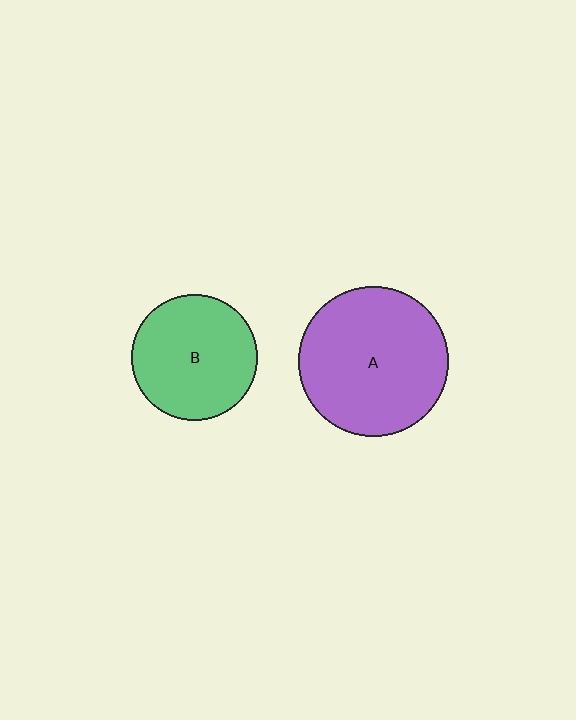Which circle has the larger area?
Circle A (purple).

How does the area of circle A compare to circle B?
Approximately 1.4 times.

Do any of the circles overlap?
No, none of the circles overlap.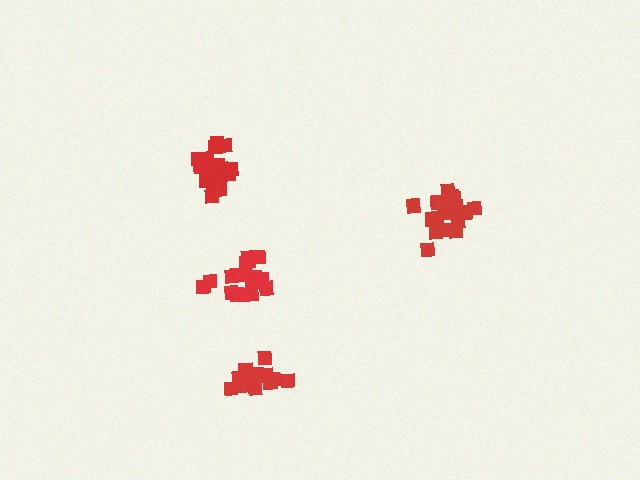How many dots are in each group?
Group 1: 18 dots, Group 2: 19 dots, Group 3: 19 dots, Group 4: 16 dots (72 total).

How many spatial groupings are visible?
There are 4 spatial groupings.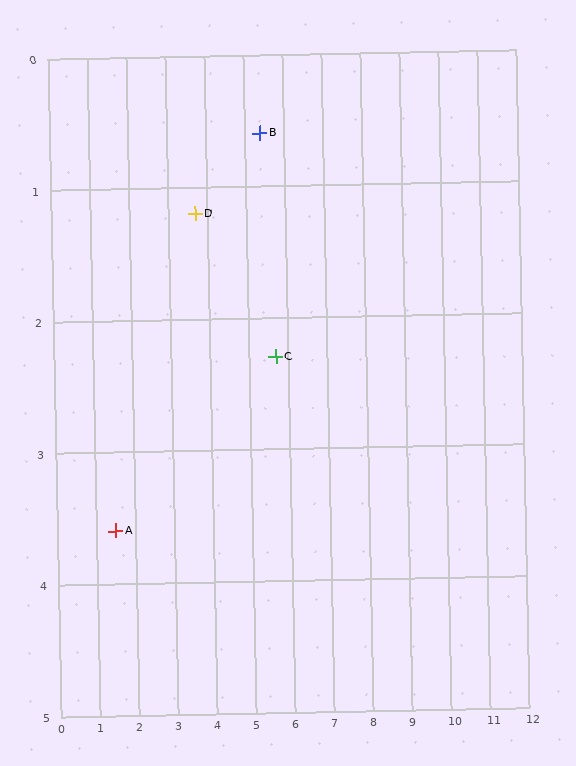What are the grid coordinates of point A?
Point A is at approximately (1.5, 3.6).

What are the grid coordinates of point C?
Point C is at approximately (5.7, 2.3).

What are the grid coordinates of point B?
Point B is at approximately (5.4, 0.6).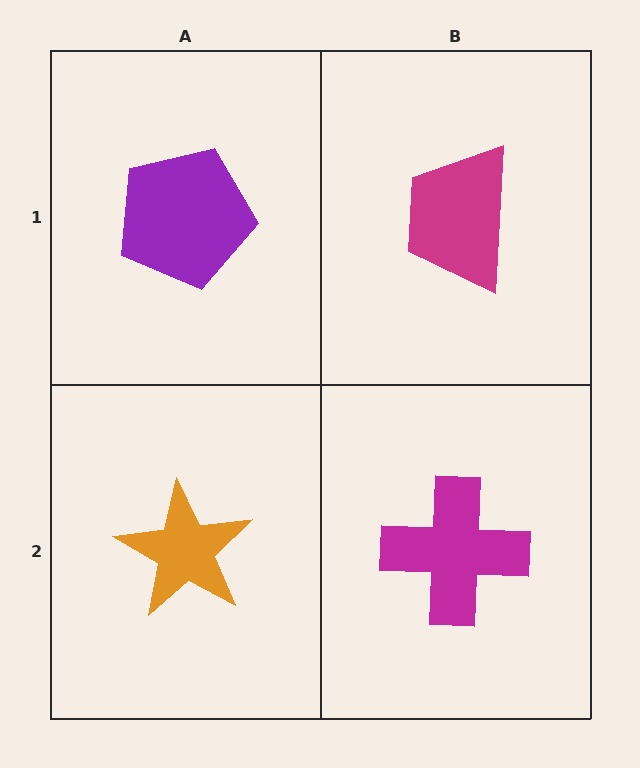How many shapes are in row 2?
2 shapes.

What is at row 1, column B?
A magenta trapezoid.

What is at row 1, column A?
A purple pentagon.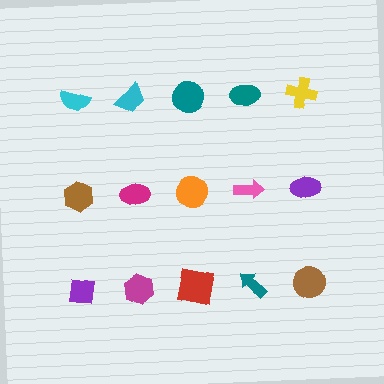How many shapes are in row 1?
5 shapes.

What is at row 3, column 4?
A teal arrow.